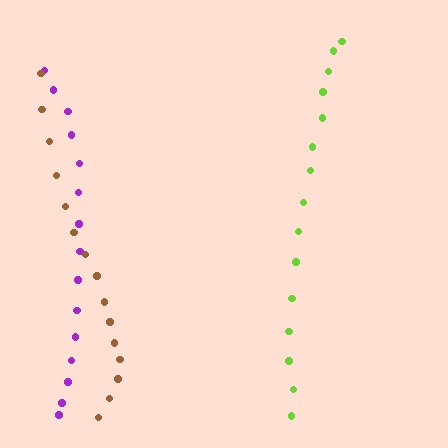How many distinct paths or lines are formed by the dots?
There are 3 distinct paths.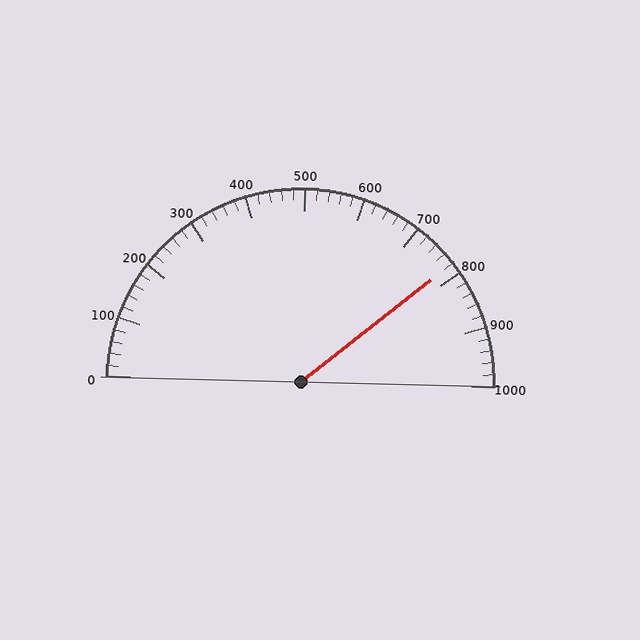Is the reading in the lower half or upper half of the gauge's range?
The reading is in the upper half of the range (0 to 1000).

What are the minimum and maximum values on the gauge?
The gauge ranges from 0 to 1000.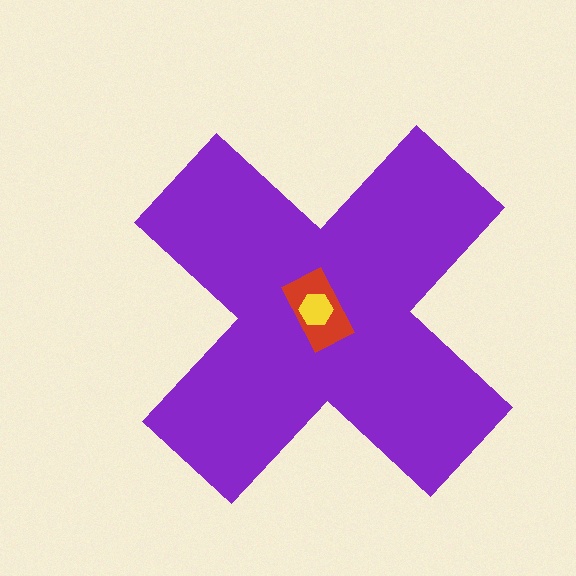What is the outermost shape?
The purple cross.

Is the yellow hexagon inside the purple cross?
Yes.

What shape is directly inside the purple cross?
The red rectangle.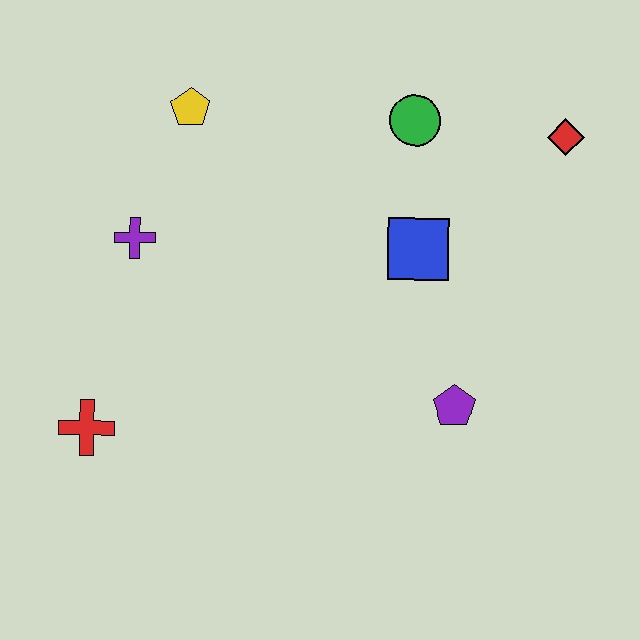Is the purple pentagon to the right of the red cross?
Yes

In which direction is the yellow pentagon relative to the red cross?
The yellow pentagon is above the red cross.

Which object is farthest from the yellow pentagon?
The purple pentagon is farthest from the yellow pentagon.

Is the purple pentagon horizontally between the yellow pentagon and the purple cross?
No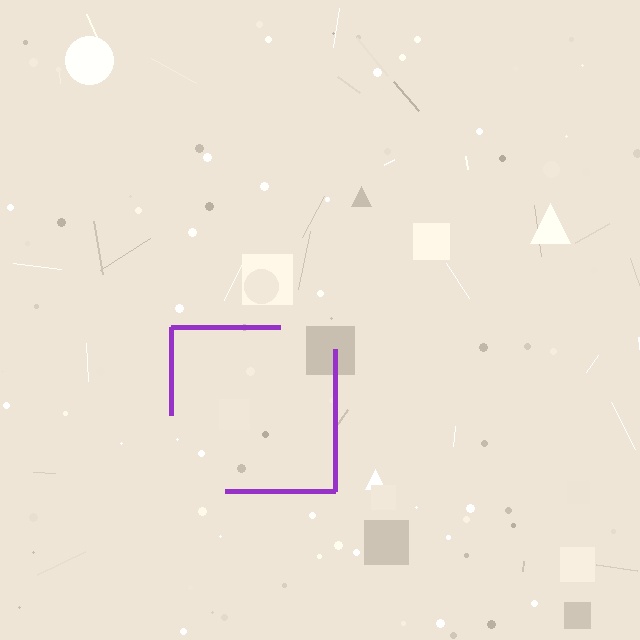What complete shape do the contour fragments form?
The contour fragments form a square.